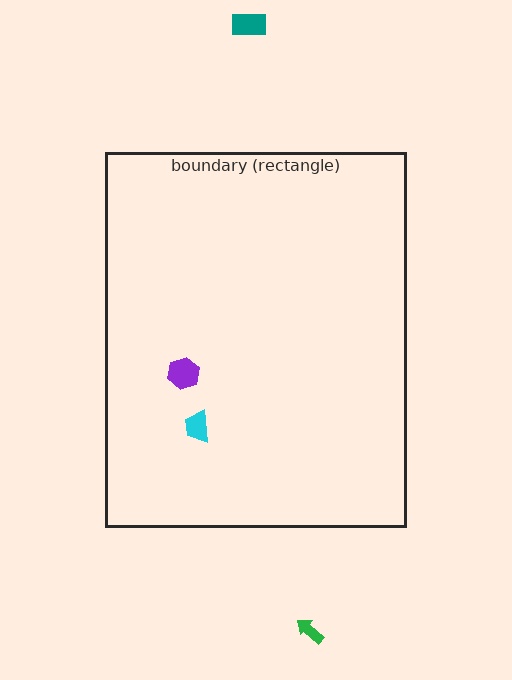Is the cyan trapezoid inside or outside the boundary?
Inside.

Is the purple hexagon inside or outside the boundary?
Inside.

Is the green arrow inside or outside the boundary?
Outside.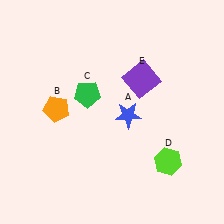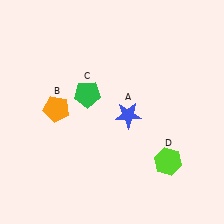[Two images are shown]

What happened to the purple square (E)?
The purple square (E) was removed in Image 2. It was in the top-right area of Image 1.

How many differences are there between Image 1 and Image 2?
There is 1 difference between the two images.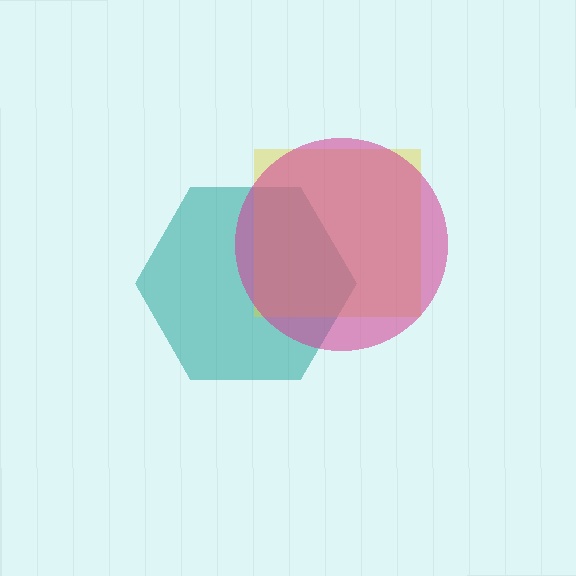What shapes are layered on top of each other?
The layered shapes are: a teal hexagon, a yellow square, a magenta circle.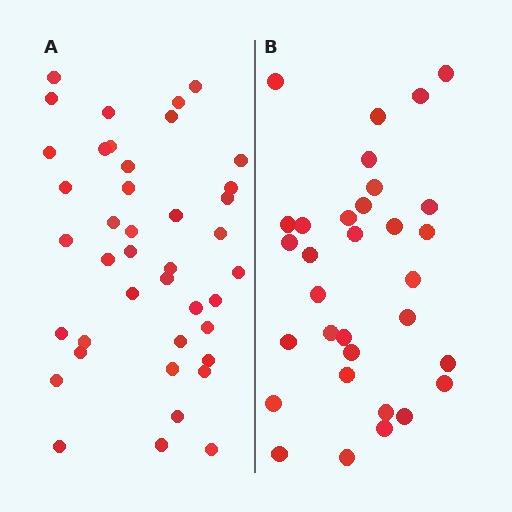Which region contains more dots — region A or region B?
Region A (the left region) has more dots.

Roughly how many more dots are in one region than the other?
Region A has roughly 8 or so more dots than region B.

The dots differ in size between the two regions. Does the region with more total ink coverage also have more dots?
No. Region B has more total ink coverage because its dots are larger, but region A actually contains more individual dots. Total area can be misleading — the number of items is what matters here.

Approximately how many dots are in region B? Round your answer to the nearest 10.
About 30 dots. (The exact count is 32, which rounds to 30.)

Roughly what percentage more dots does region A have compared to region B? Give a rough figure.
About 30% more.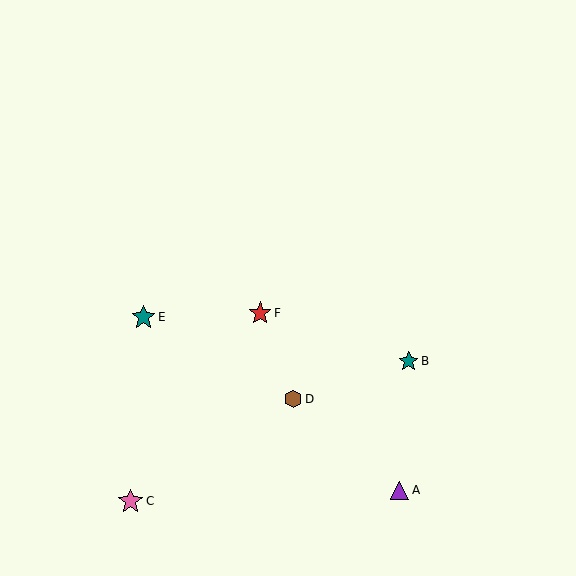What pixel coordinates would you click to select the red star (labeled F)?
Click at (260, 313) to select the red star F.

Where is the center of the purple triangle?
The center of the purple triangle is at (400, 490).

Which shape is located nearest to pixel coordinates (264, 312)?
The red star (labeled F) at (260, 313) is nearest to that location.